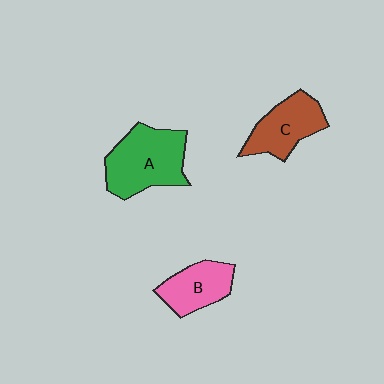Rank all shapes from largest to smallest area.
From largest to smallest: A (green), C (brown), B (pink).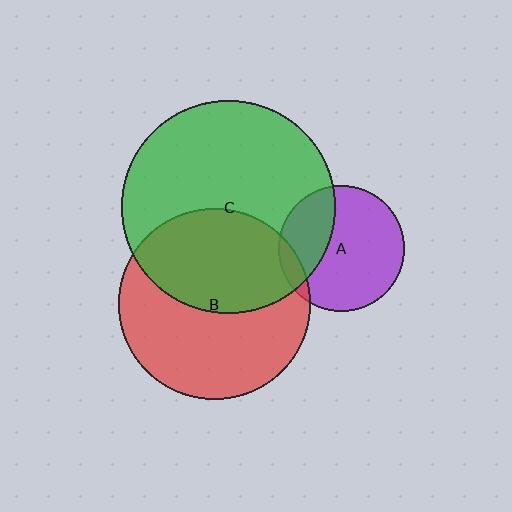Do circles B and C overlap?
Yes.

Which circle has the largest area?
Circle C (green).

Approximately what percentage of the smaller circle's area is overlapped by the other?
Approximately 45%.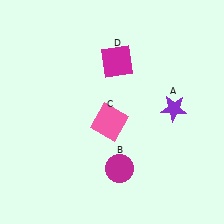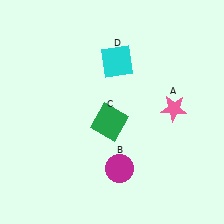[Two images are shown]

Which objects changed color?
A changed from purple to pink. C changed from pink to green. D changed from magenta to cyan.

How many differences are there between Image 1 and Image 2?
There are 3 differences between the two images.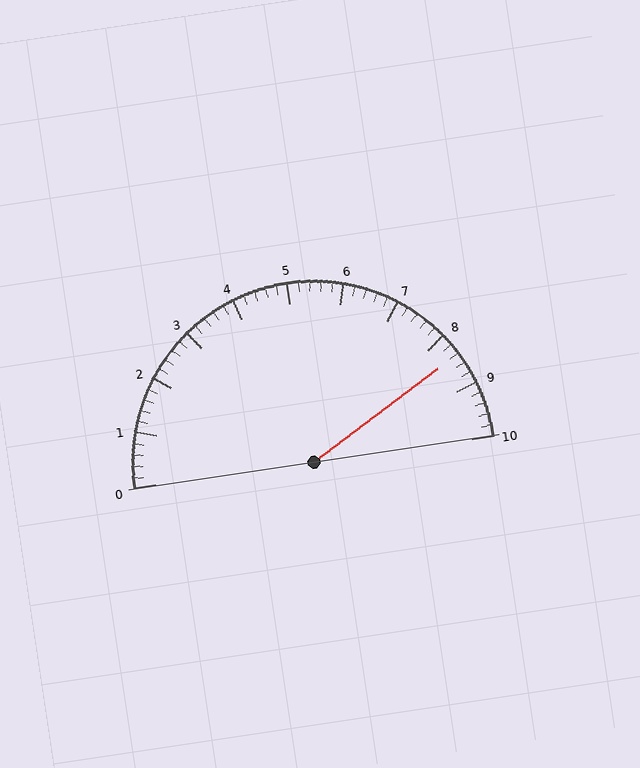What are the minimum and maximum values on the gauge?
The gauge ranges from 0 to 10.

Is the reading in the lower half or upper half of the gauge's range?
The reading is in the upper half of the range (0 to 10).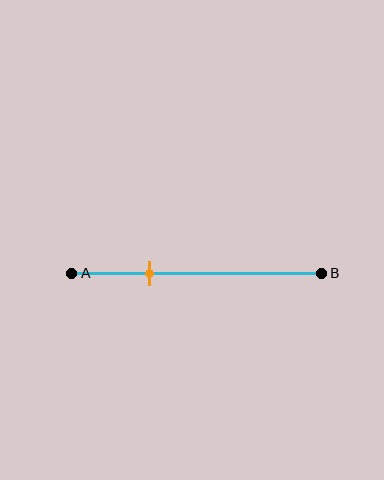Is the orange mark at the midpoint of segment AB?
No, the mark is at about 30% from A, not at the 50% midpoint.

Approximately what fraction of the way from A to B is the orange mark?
The orange mark is approximately 30% of the way from A to B.